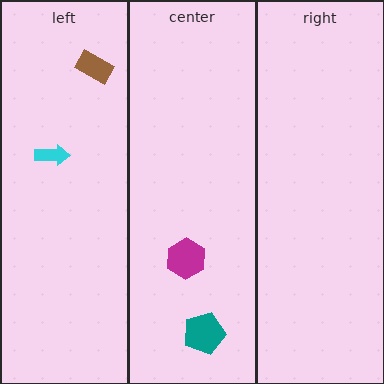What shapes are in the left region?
The cyan arrow, the brown rectangle.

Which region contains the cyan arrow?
The left region.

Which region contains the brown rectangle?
The left region.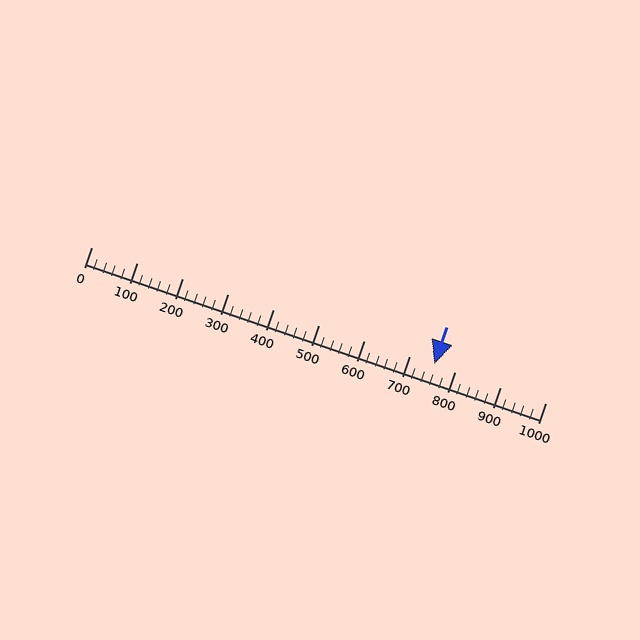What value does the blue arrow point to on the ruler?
The blue arrow points to approximately 756.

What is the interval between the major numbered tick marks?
The major tick marks are spaced 100 units apart.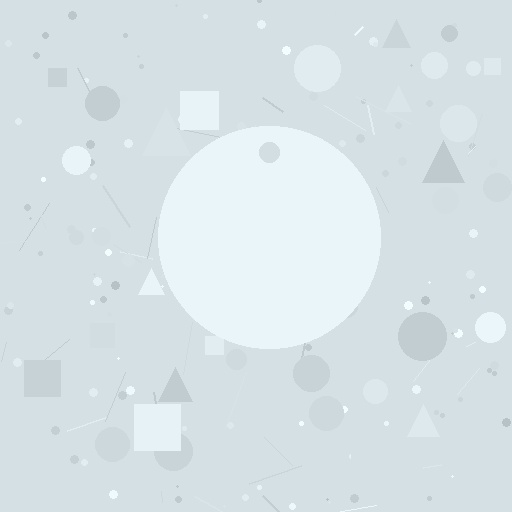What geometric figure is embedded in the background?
A circle is embedded in the background.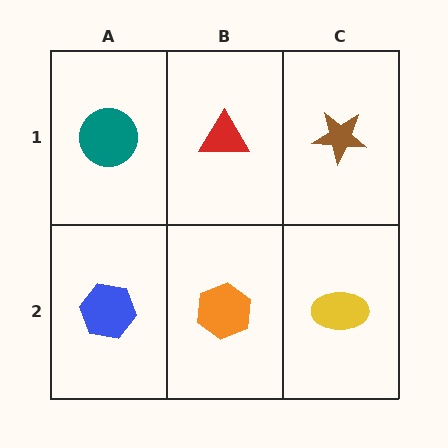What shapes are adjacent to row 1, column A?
A blue hexagon (row 2, column A), a red triangle (row 1, column B).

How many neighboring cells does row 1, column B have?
3.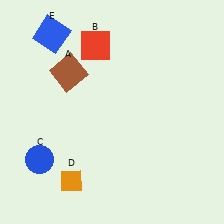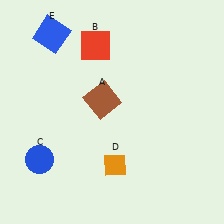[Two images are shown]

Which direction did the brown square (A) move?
The brown square (A) moved right.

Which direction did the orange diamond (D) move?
The orange diamond (D) moved right.